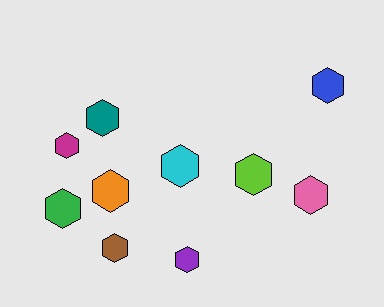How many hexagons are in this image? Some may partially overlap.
There are 10 hexagons.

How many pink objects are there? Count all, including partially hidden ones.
There is 1 pink object.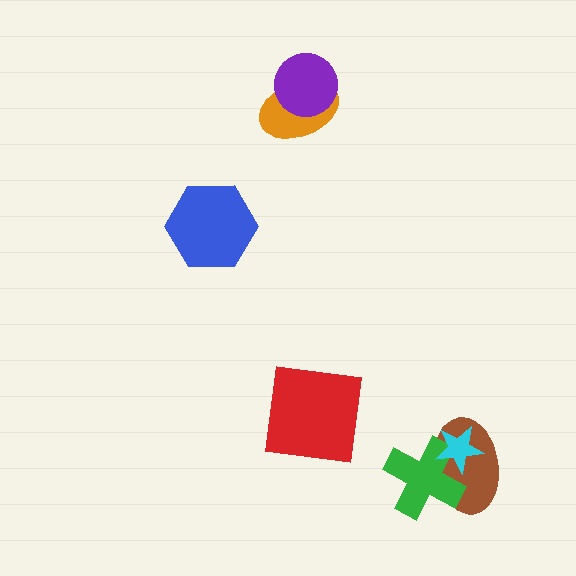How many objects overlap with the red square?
0 objects overlap with the red square.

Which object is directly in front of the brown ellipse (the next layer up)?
The green cross is directly in front of the brown ellipse.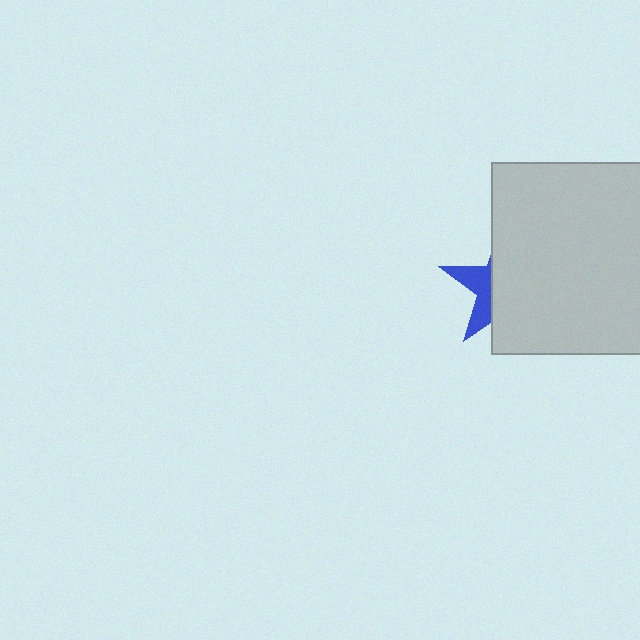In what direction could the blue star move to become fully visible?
The blue star could move left. That would shift it out from behind the light gray square entirely.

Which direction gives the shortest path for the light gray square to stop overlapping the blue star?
Moving right gives the shortest separation.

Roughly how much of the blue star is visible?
A small part of it is visible (roughly 33%).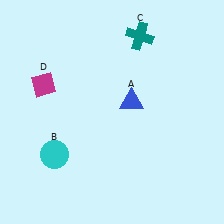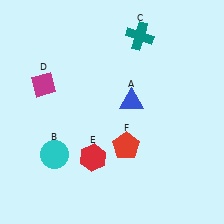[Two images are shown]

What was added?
A red hexagon (E), a red pentagon (F) were added in Image 2.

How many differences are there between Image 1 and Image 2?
There are 2 differences between the two images.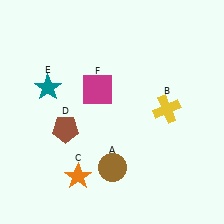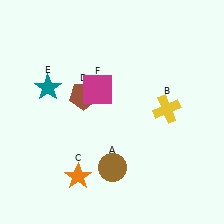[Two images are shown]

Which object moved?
The brown pentagon (D) moved up.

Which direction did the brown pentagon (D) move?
The brown pentagon (D) moved up.